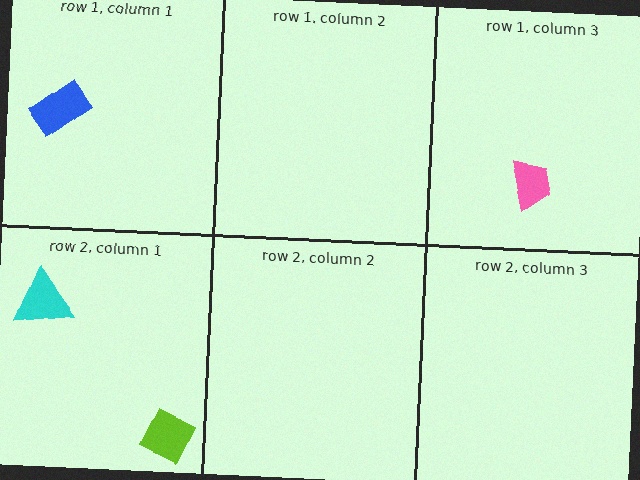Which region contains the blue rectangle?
The row 1, column 1 region.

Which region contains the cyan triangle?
The row 2, column 1 region.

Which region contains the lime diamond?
The row 2, column 1 region.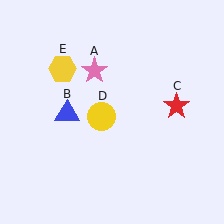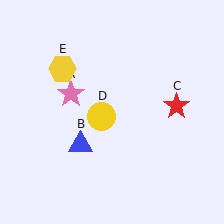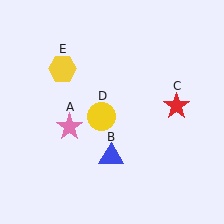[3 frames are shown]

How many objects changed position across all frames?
2 objects changed position: pink star (object A), blue triangle (object B).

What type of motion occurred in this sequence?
The pink star (object A), blue triangle (object B) rotated counterclockwise around the center of the scene.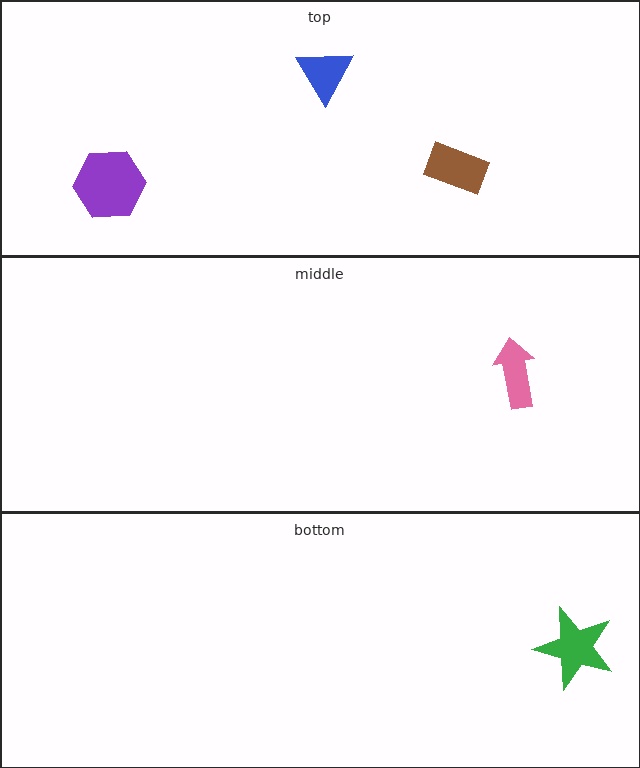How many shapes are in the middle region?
1.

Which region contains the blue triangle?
The top region.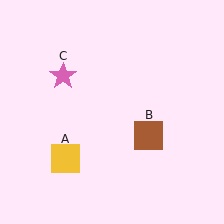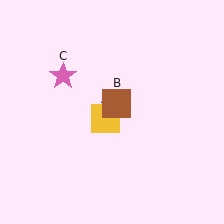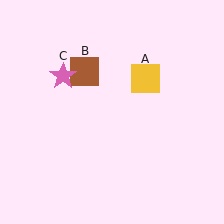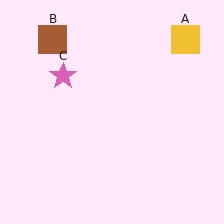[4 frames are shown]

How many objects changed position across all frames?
2 objects changed position: yellow square (object A), brown square (object B).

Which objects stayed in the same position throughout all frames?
Pink star (object C) remained stationary.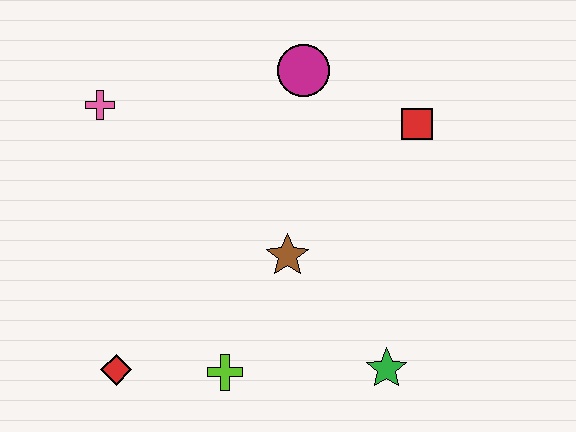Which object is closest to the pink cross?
The magenta circle is closest to the pink cross.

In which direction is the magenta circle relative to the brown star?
The magenta circle is above the brown star.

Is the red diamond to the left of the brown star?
Yes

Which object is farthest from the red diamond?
The red square is farthest from the red diamond.